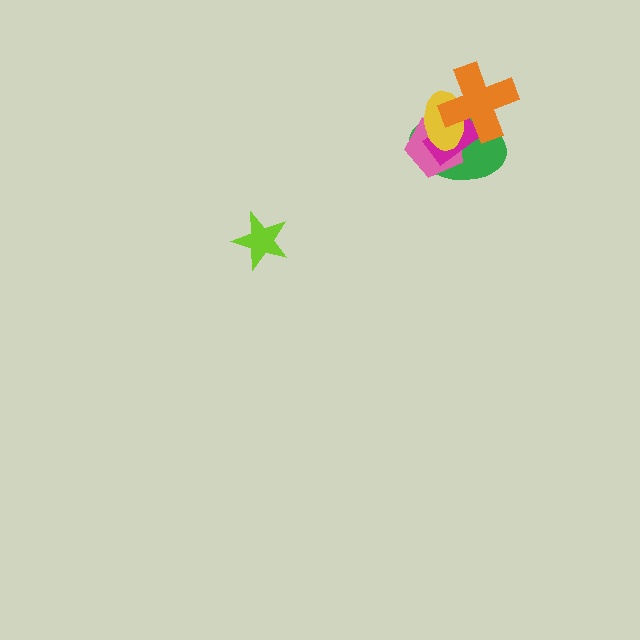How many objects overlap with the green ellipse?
4 objects overlap with the green ellipse.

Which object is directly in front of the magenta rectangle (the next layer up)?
The yellow ellipse is directly in front of the magenta rectangle.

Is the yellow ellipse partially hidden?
Yes, it is partially covered by another shape.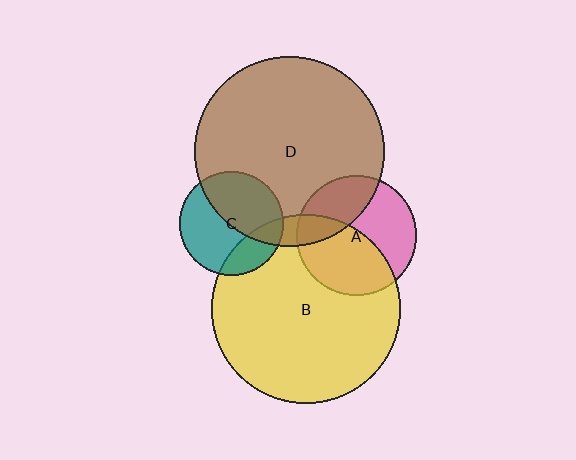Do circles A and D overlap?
Yes.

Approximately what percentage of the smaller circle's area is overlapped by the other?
Approximately 30%.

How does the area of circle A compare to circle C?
Approximately 1.3 times.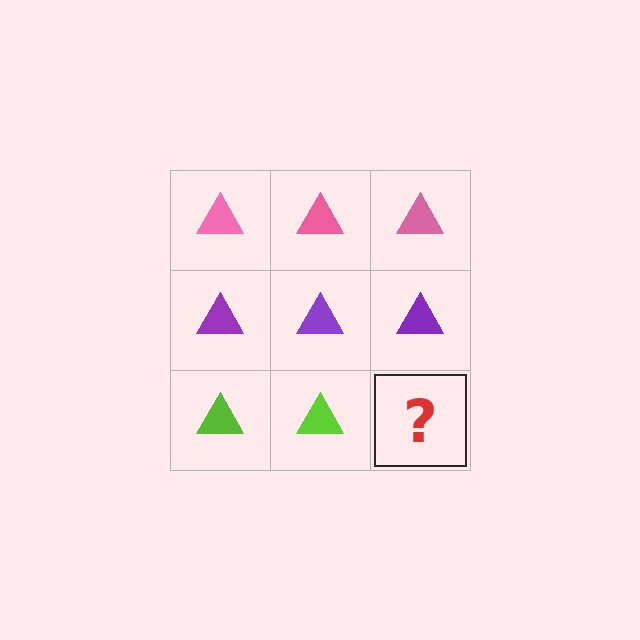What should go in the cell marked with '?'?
The missing cell should contain a lime triangle.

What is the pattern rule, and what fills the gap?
The rule is that each row has a consistent color. The gap should be filled with a lime triangle.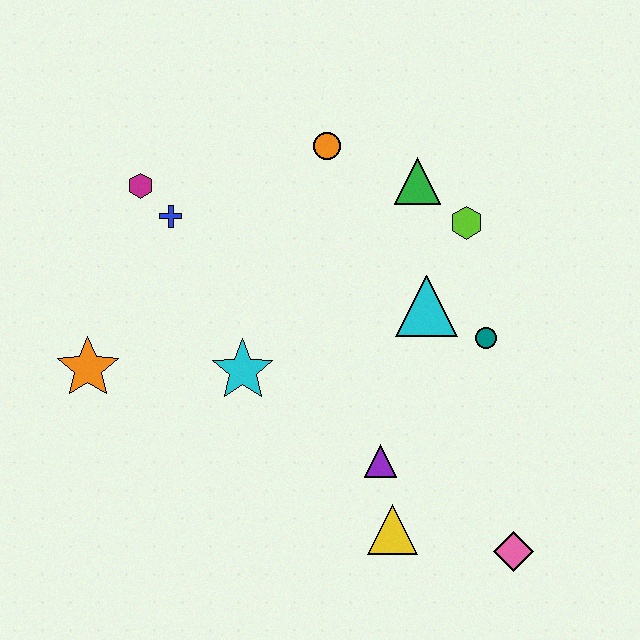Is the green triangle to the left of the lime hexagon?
Yes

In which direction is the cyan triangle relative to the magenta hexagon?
The cyan triangle is to the right of the magenta hexagon.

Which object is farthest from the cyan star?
The pink diamond is farthest from the cyan star.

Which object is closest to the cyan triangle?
The teal circle is closest to the cyan triangle.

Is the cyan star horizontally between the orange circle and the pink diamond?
No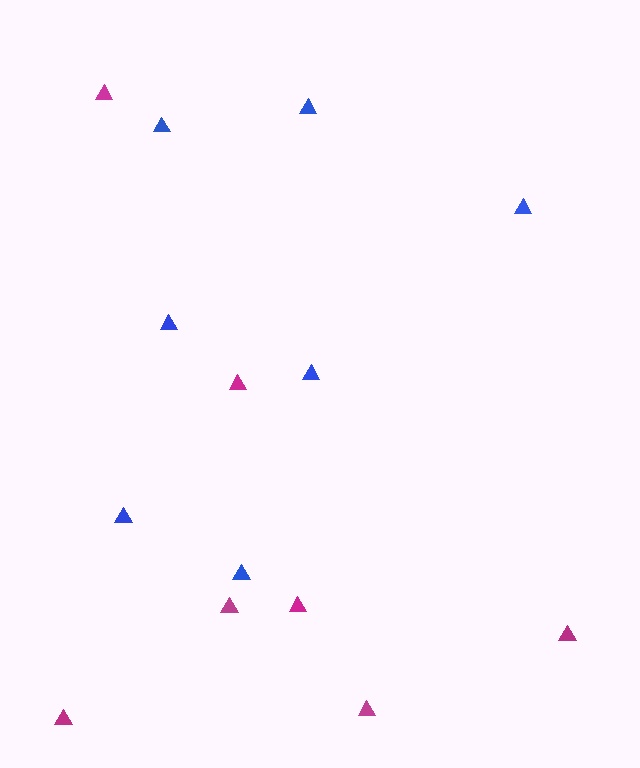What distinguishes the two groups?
There are 2 groups: one group of blue triangles (7) and one group of magenta triangles (7).